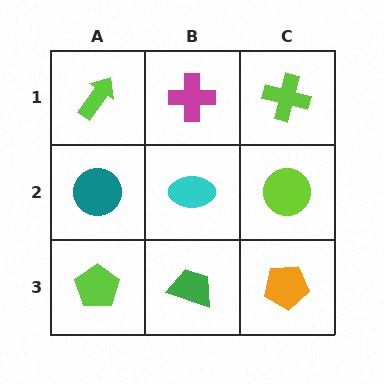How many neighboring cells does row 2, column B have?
4.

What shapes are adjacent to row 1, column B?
A cyan ellipse (row 2, column B), a lime arrow (row 1, column A), a lime cross (row 1, column C).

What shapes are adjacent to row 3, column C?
A lime circle (row 2, column C), a green trapezoid (row 3, column B).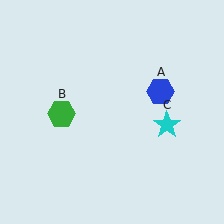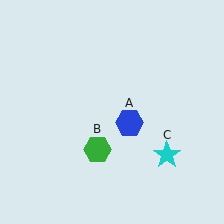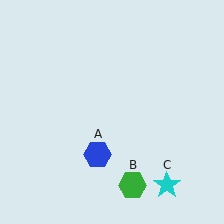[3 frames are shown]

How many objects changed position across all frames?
3 objects changed position: blue hexagon (object A), green hexagon (object B), cyan star (object C).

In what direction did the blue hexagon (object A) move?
The blue hexagon (object A) moved down and to the left.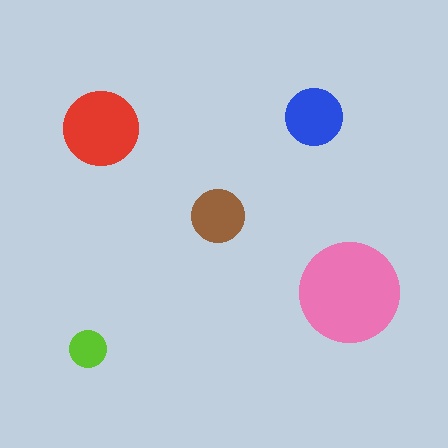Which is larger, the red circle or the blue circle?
The red one.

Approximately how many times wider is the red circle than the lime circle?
About 2 times wider.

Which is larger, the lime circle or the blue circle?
The blue one.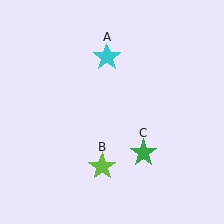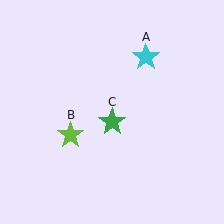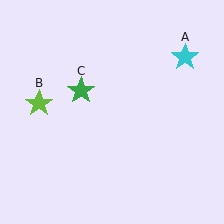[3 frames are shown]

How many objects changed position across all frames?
3 objects changed position: cyan star (object A), lime star (object B), green star (object C).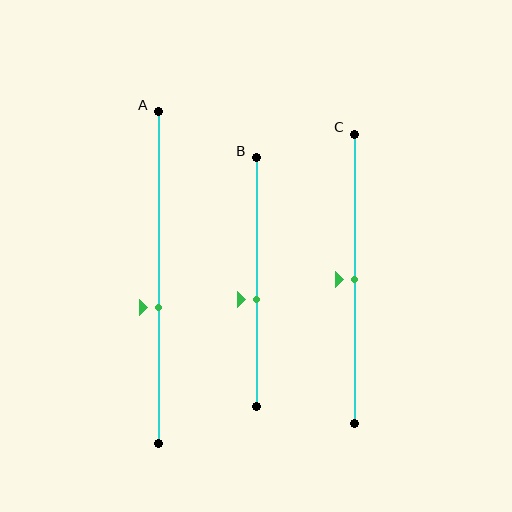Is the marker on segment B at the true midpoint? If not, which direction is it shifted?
No, the marker on segment B is shifted downward by about 7% of the segment length.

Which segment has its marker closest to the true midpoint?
Segment C has its marker closest to the true midpoint.